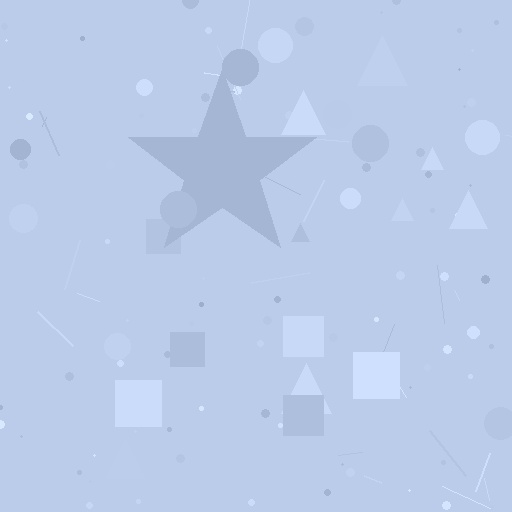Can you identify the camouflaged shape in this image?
The camouflaged shape is a star.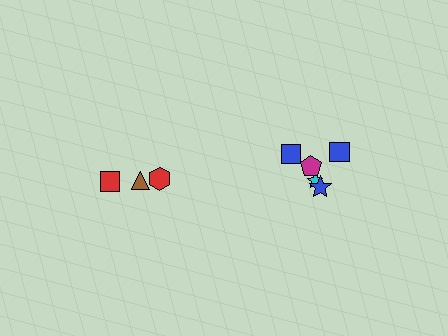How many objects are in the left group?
There are 3 objects.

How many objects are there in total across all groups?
There are 8 objects.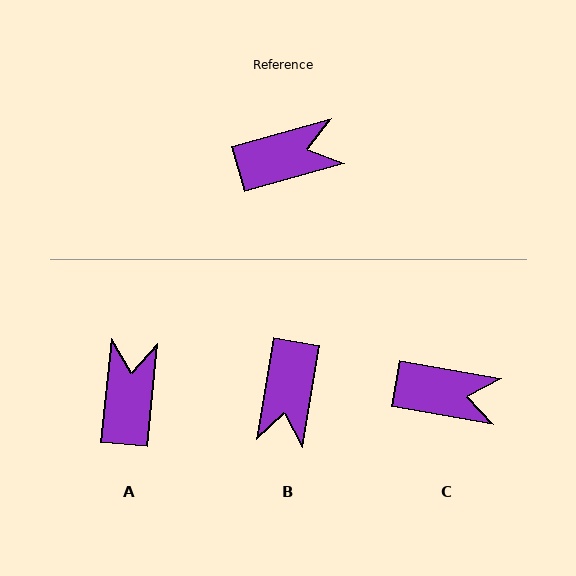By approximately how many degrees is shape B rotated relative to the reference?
Approximately 115 degrees clockwise.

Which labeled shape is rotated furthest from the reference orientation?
B, about 115 degrees away.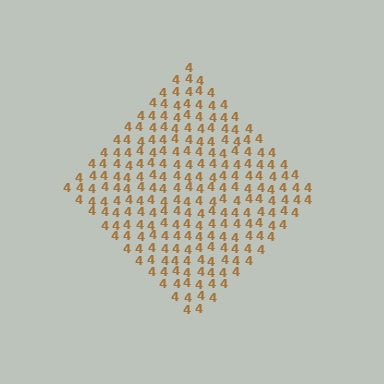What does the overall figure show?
The overall figure shows a diamond.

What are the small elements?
The small elements are digit 4's.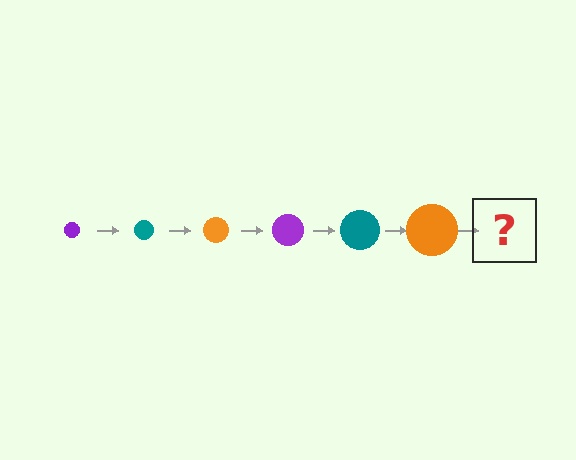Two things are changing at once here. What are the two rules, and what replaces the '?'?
The two rules are that the circle grows larger each step and the color cycles through purple, teal, and orange. The '?' should be a purple circle, larger than the previous one.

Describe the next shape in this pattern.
It should be a purple circle, larger than the previous one.